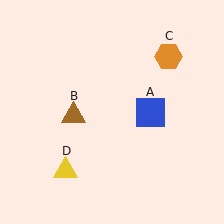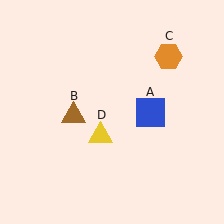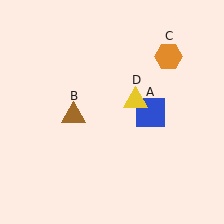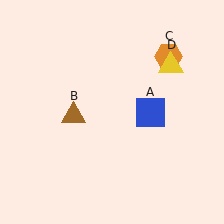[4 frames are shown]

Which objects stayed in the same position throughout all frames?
Blue square (object A) and brown triangle (object B) and orange hexagon (object C) remained stationary.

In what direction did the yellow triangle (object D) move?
The yellow triangle (object D) moved up and to the right.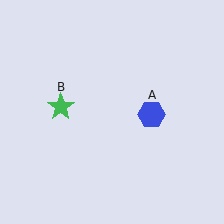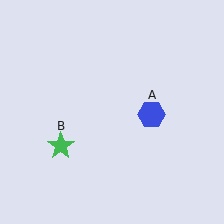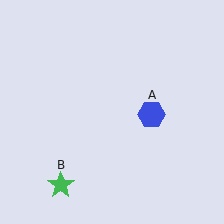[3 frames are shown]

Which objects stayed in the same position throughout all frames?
Blue hexagon (object A) remained stationary.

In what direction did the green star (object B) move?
The green star (object B) moved down.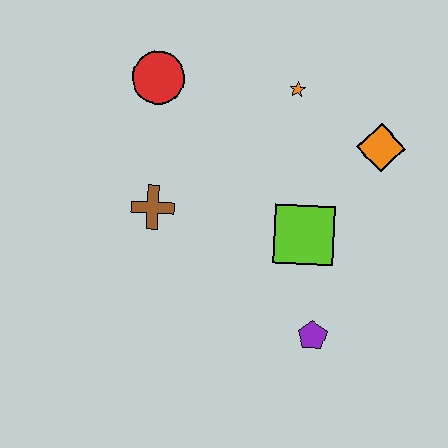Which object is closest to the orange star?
The orange diamond is closest to the orange star.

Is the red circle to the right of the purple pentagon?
No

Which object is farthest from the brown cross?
The orange diamond is farthest from the brown cross.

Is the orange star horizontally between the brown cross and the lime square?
Yes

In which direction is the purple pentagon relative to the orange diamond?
The purple pentagon is below the orange diamond.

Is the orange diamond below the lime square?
No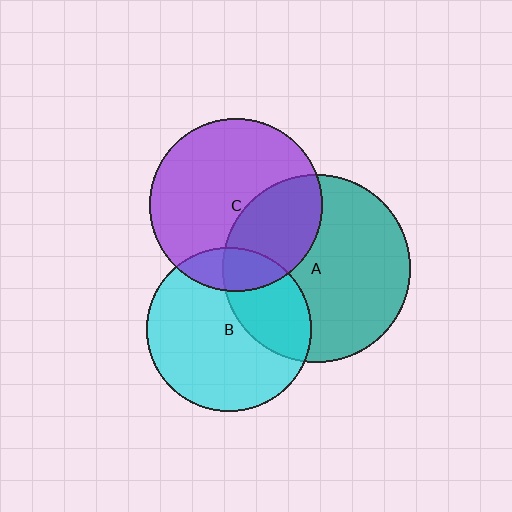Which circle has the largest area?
Circle A (teal).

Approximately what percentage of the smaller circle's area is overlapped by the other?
Approximately 35%.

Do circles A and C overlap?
Yes.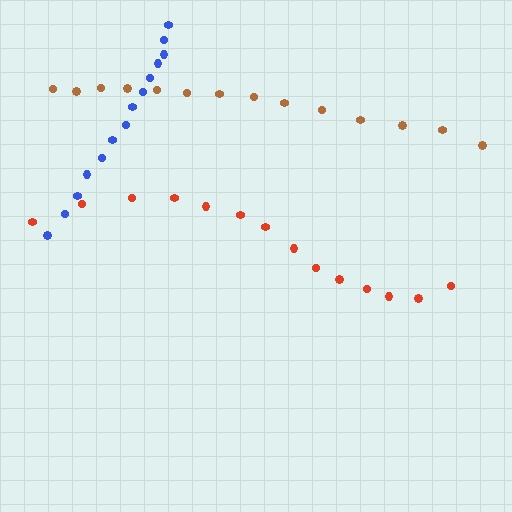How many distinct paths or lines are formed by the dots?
There are 3 distinct paths.